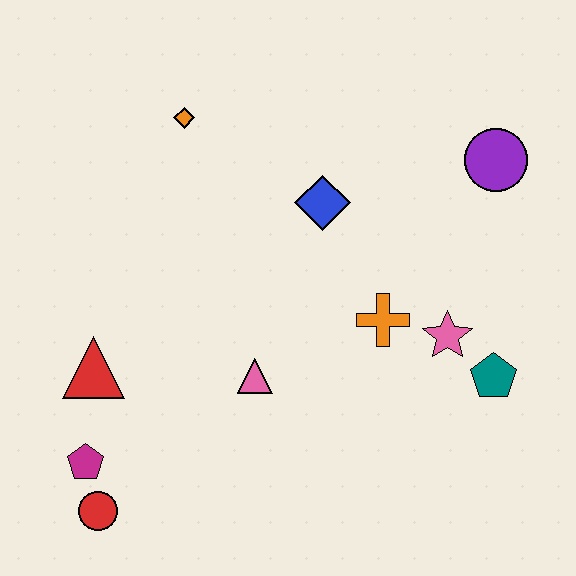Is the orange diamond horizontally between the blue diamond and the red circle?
Yes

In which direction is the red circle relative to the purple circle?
The red circle is to the left of the purple circle.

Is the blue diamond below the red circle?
No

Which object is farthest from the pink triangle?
The purple circle is farthest from the pink triangle.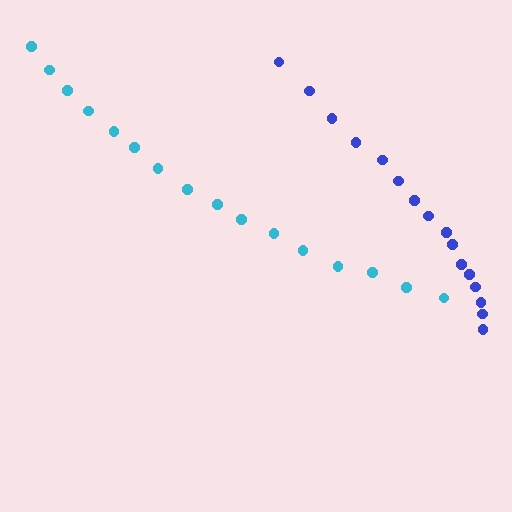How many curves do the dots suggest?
There are 2 distinct paths.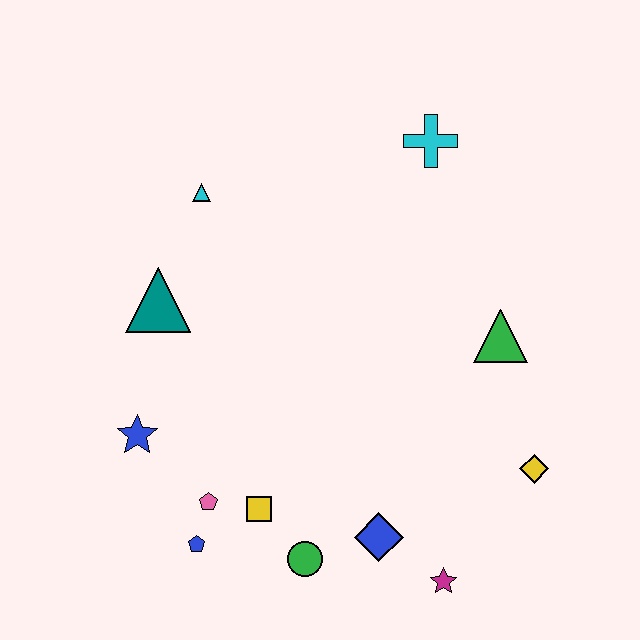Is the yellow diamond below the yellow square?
No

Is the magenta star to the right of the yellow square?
Yes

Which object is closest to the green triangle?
The yellow diamond is closest to the green triangle.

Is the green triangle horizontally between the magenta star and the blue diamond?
No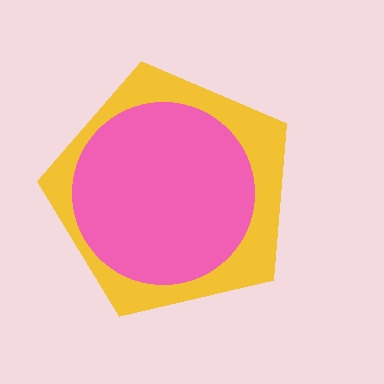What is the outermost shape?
The yellow pentagon.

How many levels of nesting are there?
2.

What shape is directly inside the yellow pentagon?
The pink circle.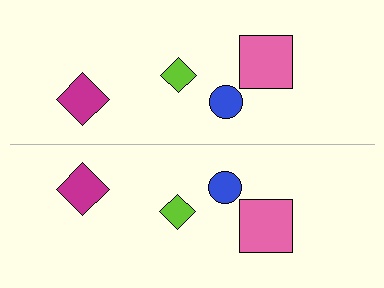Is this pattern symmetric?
Yes, this pattern has bilateral (reflection) symmetry.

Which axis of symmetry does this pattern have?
The pattern has a horizontal axis of symmetry running through the center of the image.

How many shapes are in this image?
There are 8 shapes in this image.